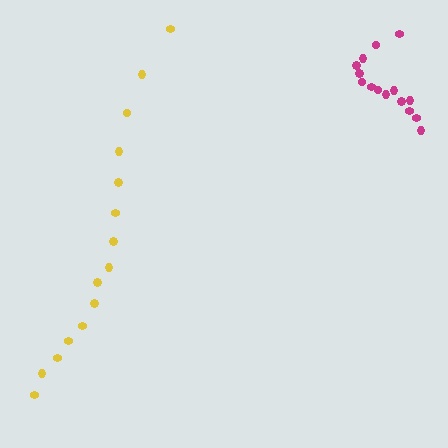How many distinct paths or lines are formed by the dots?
There are 2 distinct paths.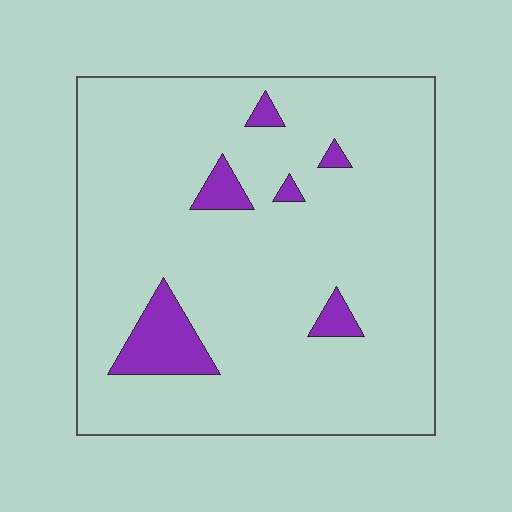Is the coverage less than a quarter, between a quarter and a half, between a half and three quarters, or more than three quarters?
Less than a quarter.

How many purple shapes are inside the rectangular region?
6.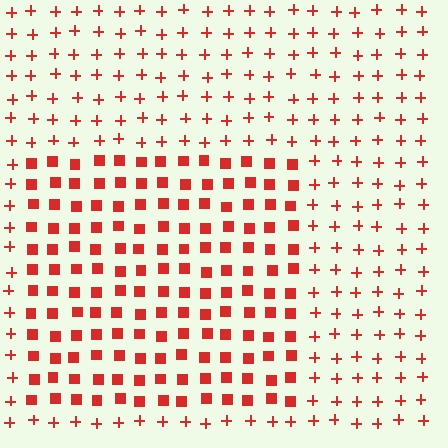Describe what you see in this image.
The image is filled with small red elements arranged in a uniform grid. A rectangle-shaped region contains squares, while the surrounding area contains plus signs. The boundary is defined purely by the change in element shape.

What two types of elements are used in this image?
The image uses squares inside the rectangle region and plus signs outside it.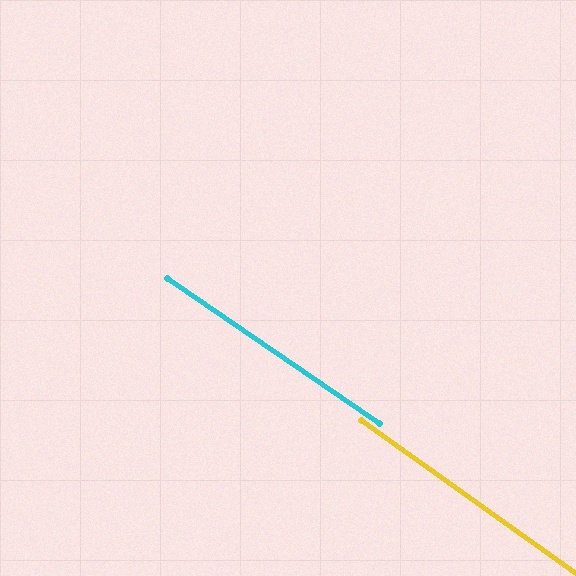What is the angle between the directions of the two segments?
Approximately 1 degree.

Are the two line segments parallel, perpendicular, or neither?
Parallel — their directions differ by only 1.2°.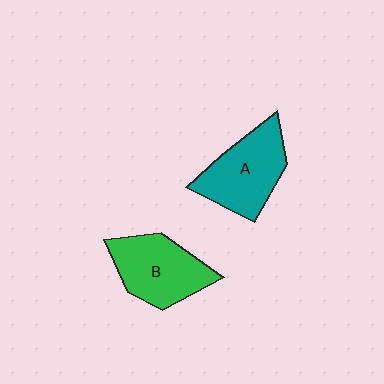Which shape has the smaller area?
Shape B (green).